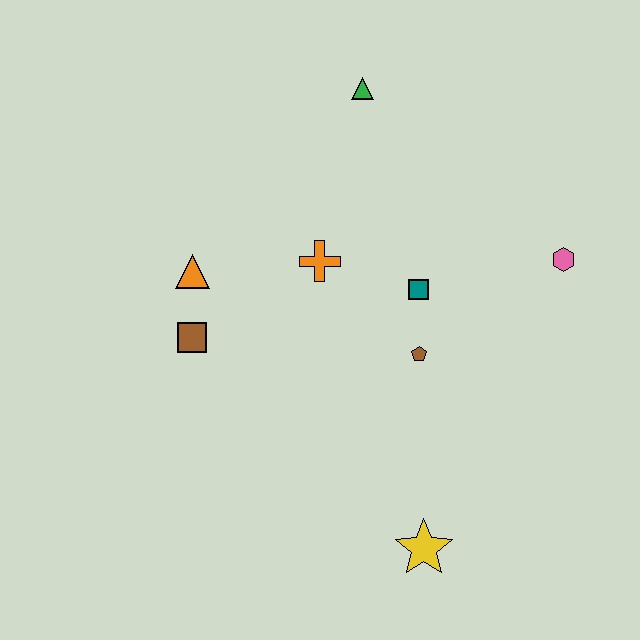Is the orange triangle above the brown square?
Yes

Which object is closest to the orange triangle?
The brown square is closest to the orange triangle.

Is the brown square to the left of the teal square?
Yes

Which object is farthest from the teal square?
The yellow star is farthest from the teal square.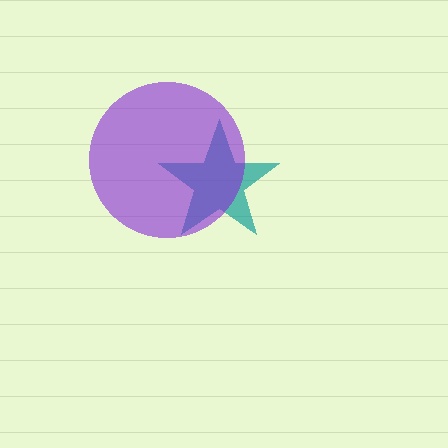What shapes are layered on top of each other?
The layered shapes are: a teal star, a purple circle.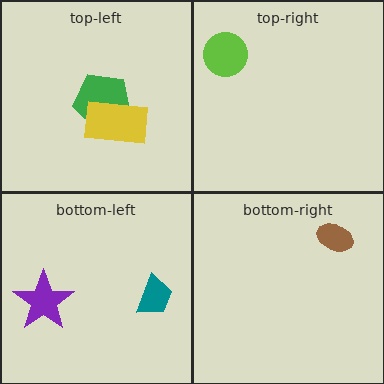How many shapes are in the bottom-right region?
1.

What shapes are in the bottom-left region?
The purple star, the teal trapezoid.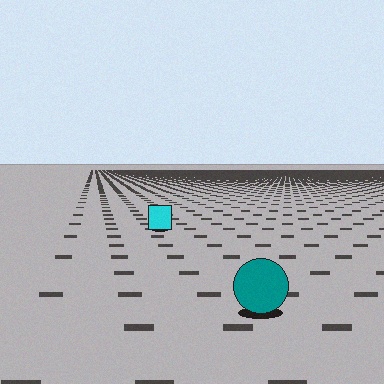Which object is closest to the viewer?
The teal circle is closest. The texture marks near it are larger and more spread out.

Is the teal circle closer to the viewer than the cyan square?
Yes. The teal circle is closer — you can tell from the texture gradient: the ground texture is coarser near it.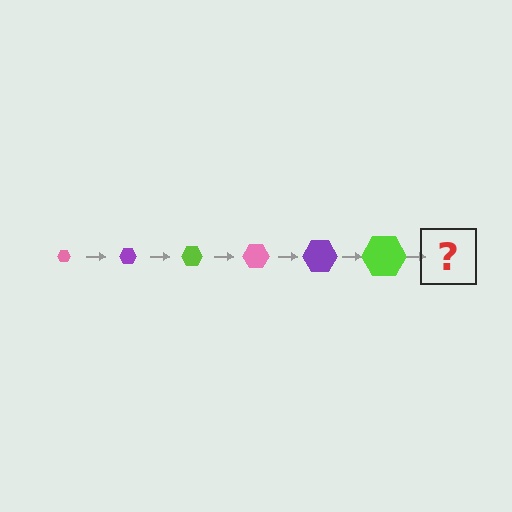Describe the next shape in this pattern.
It should be a pink hexagon, larger than the previous one.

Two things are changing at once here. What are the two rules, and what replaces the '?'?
The two rules are that the hexagon grows larger each step and the color cycles through pink, purple, and lime. The '?' should be a pink hexagon, larger than the previous one.